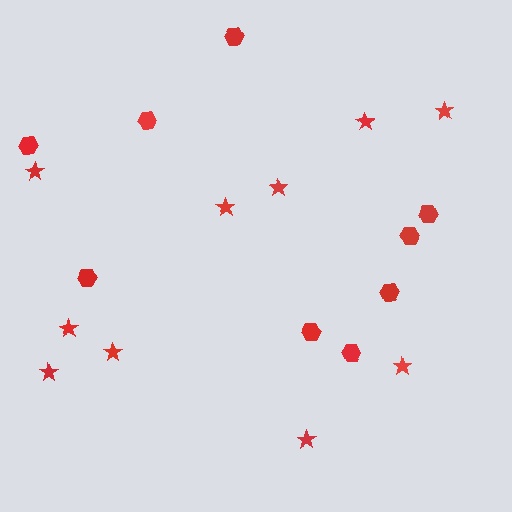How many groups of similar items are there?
There are 2 groups: one group of stars (10) and one group of hexagons (9).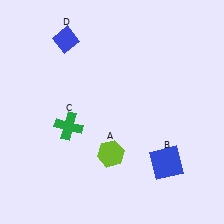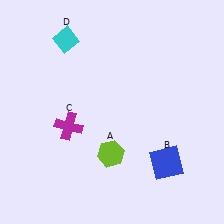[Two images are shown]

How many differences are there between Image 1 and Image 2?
There are 2 differences between the two images.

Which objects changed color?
C changed from green to magenta. D changed from blue to cyan.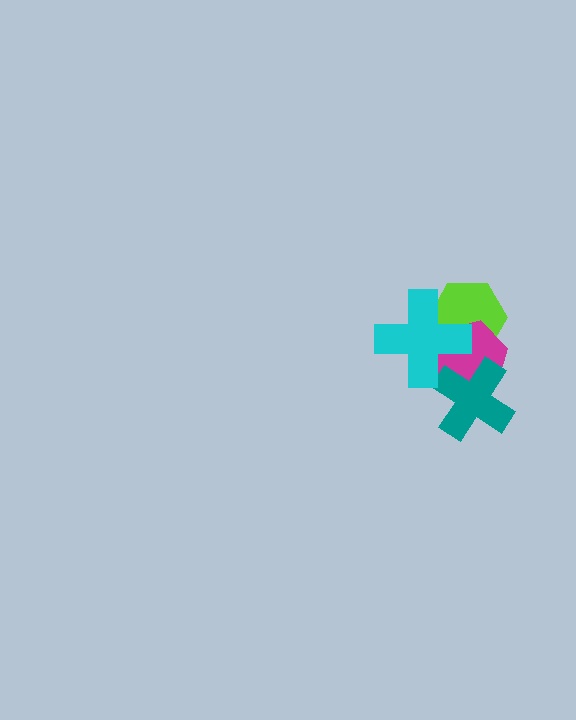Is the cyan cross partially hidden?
No, no other shape covers it.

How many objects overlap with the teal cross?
2 objects overlap with the teal cross.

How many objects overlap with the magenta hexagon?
3 objects overlap with the magenta hexagon.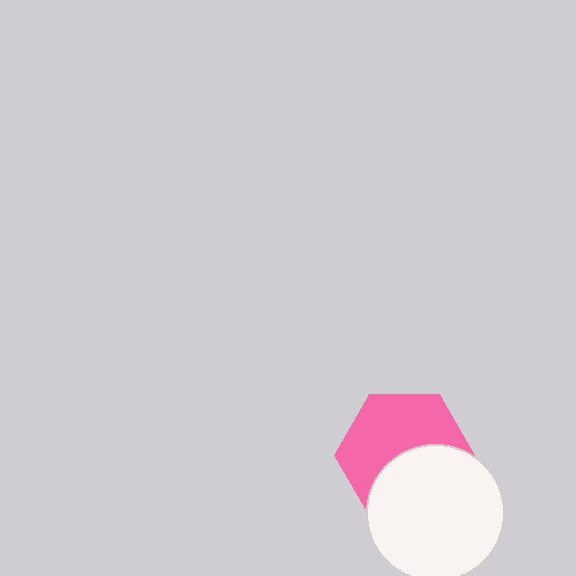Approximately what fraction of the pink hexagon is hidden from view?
Roughly 43% of the pink hexagon is hidden behind the white circle.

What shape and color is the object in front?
The object in front is a white circle.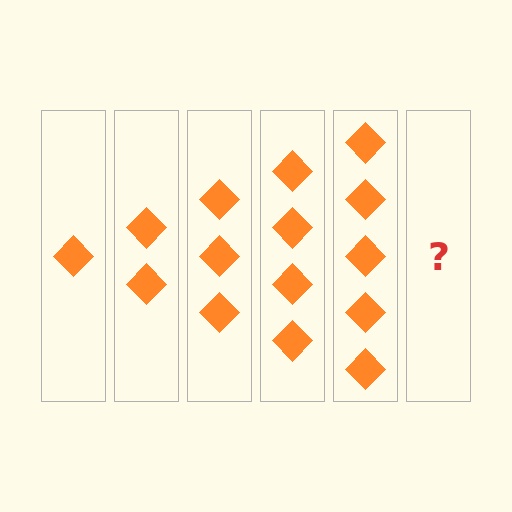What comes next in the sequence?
The next element should be 6 diamonds.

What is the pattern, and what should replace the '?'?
The pattern is that each step adds one more diamond. The '?' should be 6 diamonds.